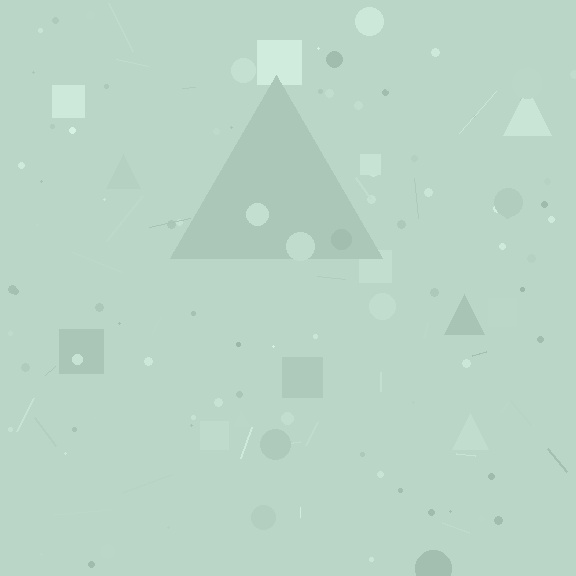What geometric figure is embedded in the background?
A triangle is embedded in the background.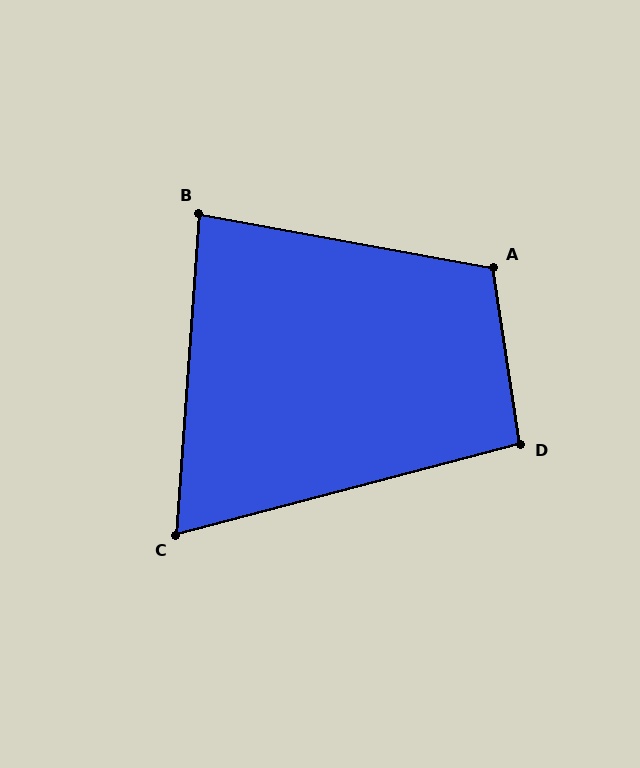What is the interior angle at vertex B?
Approximately 84 degrees (acute).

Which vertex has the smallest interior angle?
C, at approximately 71 degrees.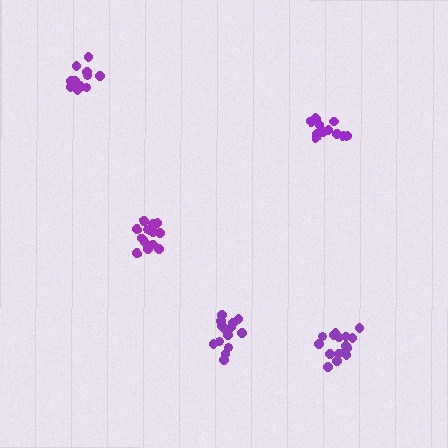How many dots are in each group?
Group 1: 16 dots, Group 2: 13 dots, Group 3: 14 dots, Group 4: 14 dots, Group 5: 17 dots (74 total).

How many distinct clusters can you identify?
There are 5 distinct clusters.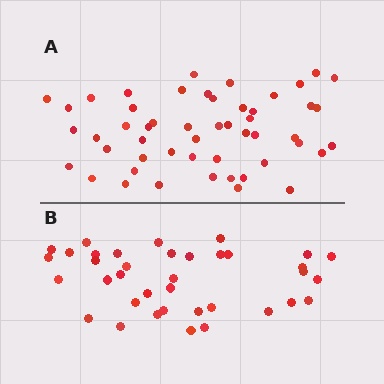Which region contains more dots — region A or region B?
Region A (the top region) has more dots.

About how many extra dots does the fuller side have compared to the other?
Region A has approximately 15 more dots than region B.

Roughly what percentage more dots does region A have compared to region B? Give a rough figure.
About 40% more.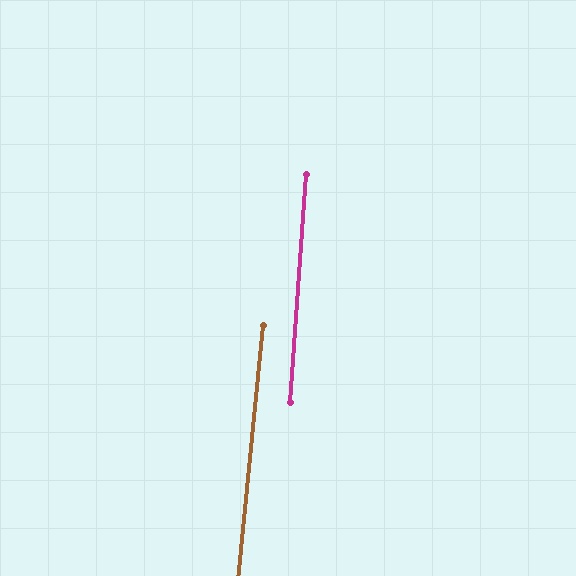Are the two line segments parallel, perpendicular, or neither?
Parallel — their directions differ by only 1.7°.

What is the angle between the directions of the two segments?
Approximately 2 degrees.